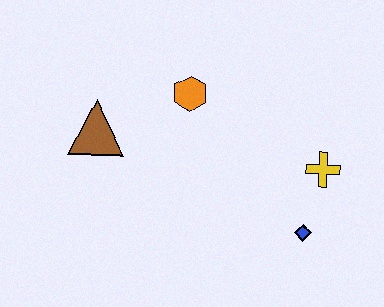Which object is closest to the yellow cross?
The blue diamond is closest to the yellow cross.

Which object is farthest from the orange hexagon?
The blue diamond is farthest from the orange hexagon.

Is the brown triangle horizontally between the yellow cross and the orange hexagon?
No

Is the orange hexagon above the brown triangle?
Yes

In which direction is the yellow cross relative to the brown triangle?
The yellow cross is to the right of the brown triangle.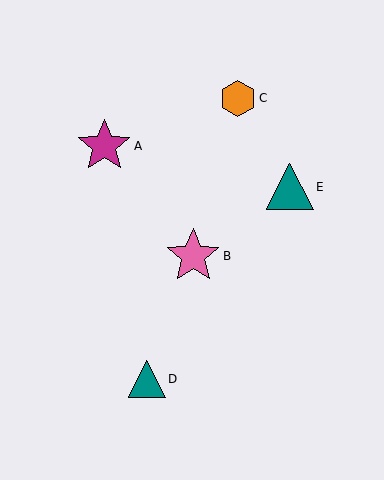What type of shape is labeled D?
Shape D is a teal triangle.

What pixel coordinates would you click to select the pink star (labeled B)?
Click at (193, 256) to select the pink star B.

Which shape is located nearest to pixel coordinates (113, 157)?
The magenta star (labeled A) at (104, 146) is nearest to that location.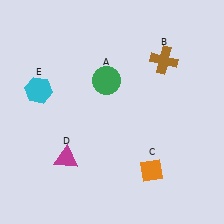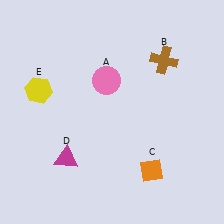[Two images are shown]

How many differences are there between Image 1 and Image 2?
There are 2 differences between the two images.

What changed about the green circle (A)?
In Image 1, A is green. In Image 2, it changed to pink.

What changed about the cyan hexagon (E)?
In Image 1, E is cyan. In Image 2, it changed to yellow.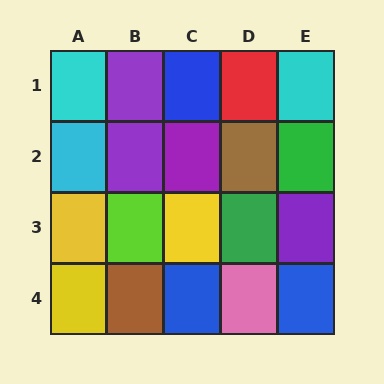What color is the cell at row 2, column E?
Green.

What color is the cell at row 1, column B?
Purple.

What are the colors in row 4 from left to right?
Yellow, brown, blue, pink, blue.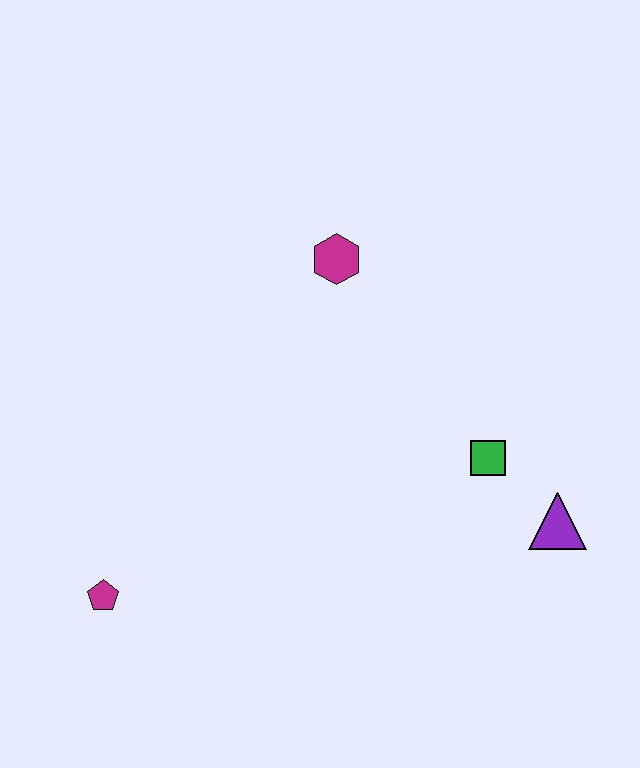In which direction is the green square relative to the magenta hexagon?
The green square is below the magenta hexagon.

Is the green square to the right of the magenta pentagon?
Yes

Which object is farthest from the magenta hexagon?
The magenta pentagon is farthest from the magenta hexagon.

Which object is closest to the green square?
The purple triangle is closest to the green square.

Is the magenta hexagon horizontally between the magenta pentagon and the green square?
Yes